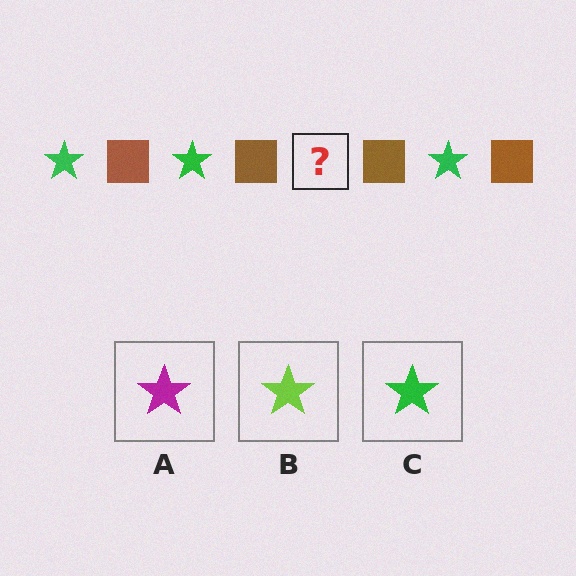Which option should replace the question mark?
Option C.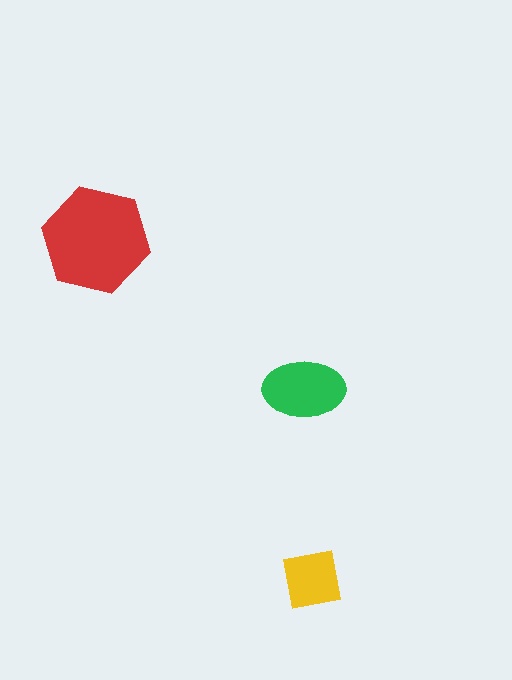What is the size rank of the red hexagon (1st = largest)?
1st.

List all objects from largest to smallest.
The red hexagon, the green ellipse, the yellow square.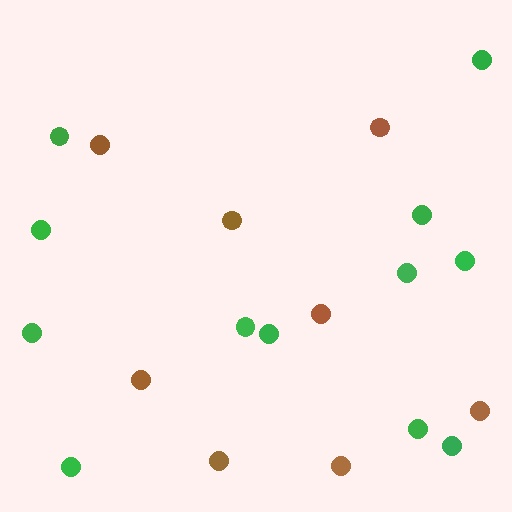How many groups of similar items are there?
There are 2 groups: one group of green circles (12) and one group of brown circles (8).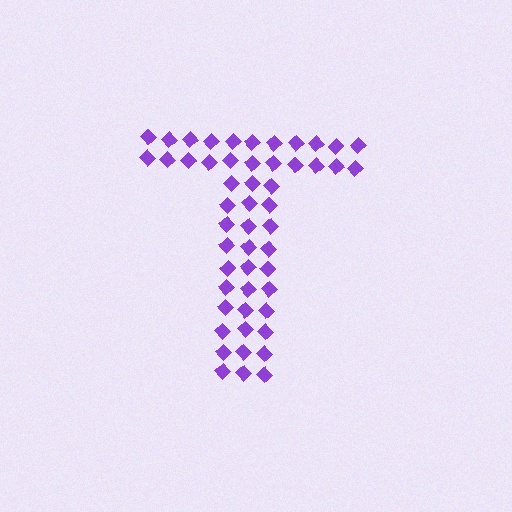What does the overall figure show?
The overall figure shows the letter T.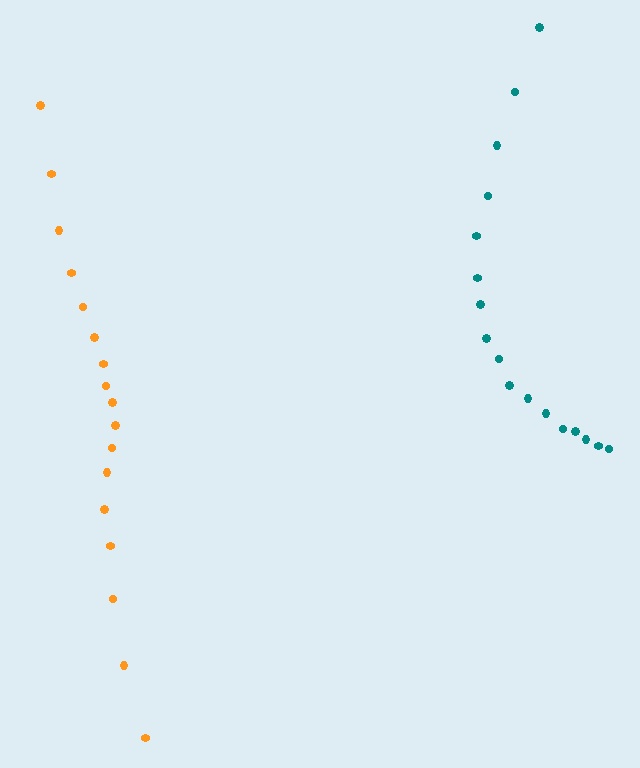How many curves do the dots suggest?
There are 2 distinct paths.